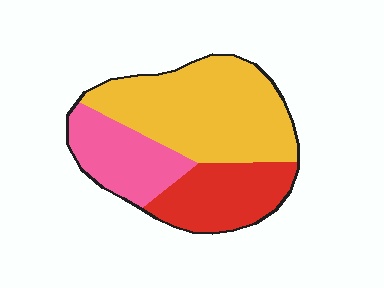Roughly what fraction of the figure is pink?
Pink takes up about one quarter (1/4) of the figure.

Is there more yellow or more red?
Yellow.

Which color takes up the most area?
Yellow, at roughly 50%.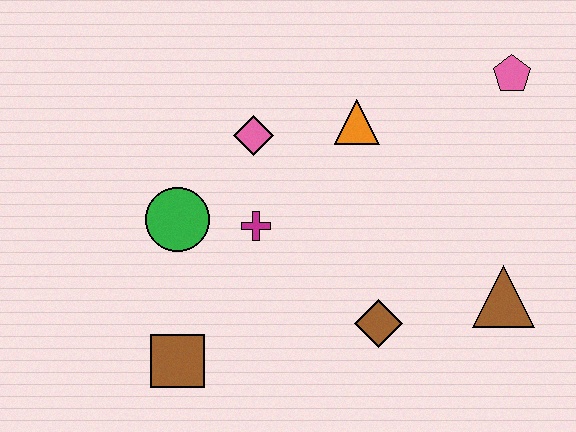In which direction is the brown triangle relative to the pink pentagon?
The brown triangle is below the pink pentagon.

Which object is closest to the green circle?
The magenta cross is closest to the green circle.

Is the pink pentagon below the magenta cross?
No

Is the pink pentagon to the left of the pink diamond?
No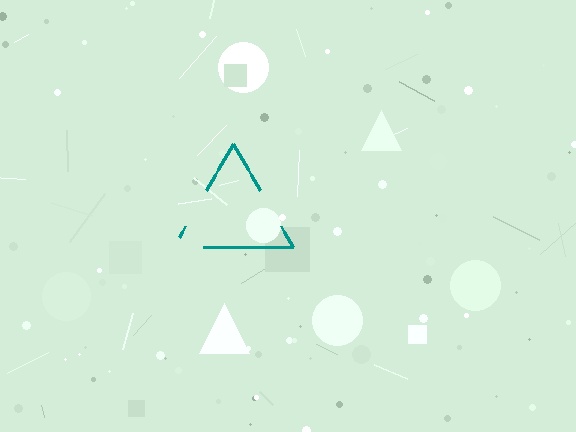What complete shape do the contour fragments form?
The contour fragments form a triangle.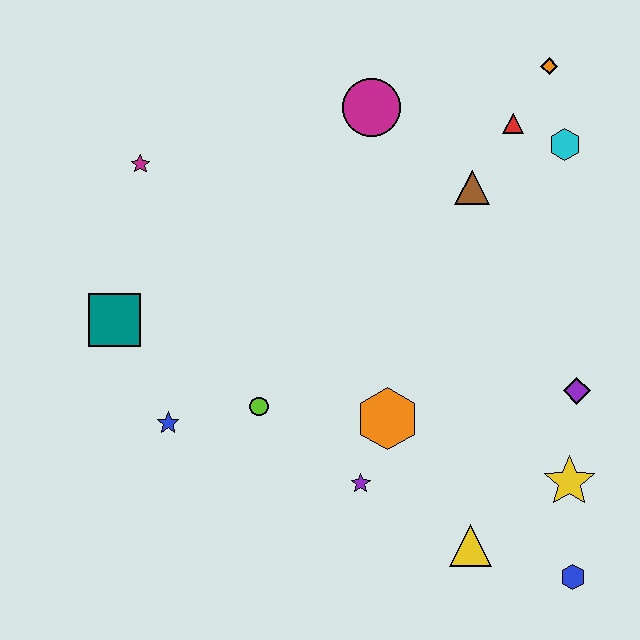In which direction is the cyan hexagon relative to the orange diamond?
The cyan hexagon is below the orange diamond.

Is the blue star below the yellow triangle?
No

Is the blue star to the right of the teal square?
Yes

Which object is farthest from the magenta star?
The blue hexagon is farthest from the magenta star.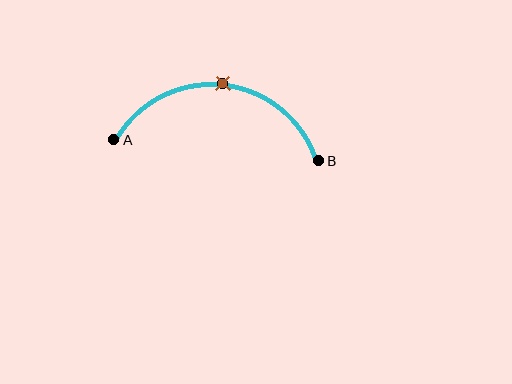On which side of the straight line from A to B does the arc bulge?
The arc bulges above the straight line connecting A and B.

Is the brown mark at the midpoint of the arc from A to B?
Yes. The brown mark lies on the arc at equal arc-length from both A and B — it is the arc midpoint.